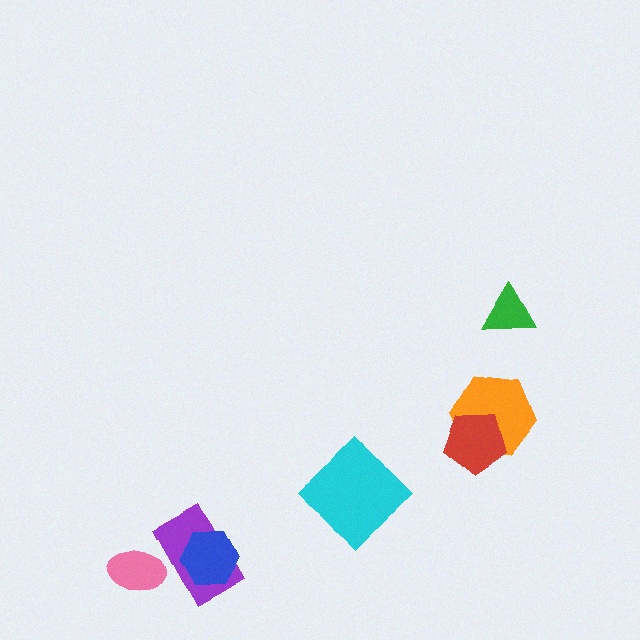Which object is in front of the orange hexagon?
The red pentagon is in front of the orange hexagon.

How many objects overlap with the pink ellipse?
1 object overlaps with the pink ellipse.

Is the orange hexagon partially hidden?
Yes, it is partially covered by another shape.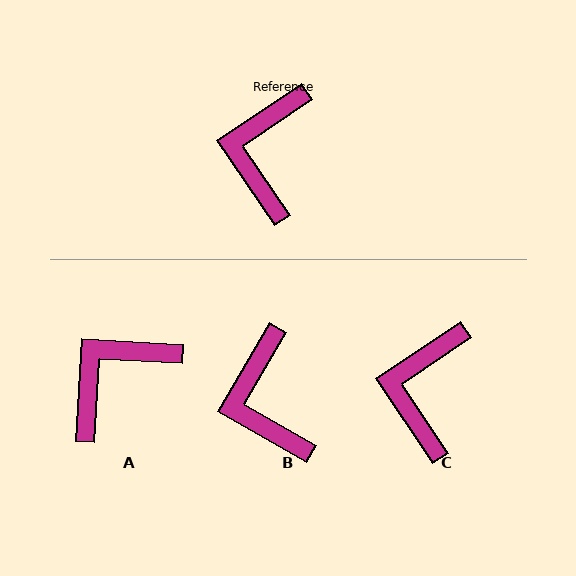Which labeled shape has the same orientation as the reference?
C.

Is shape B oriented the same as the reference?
No, it is off by about 26 degrees.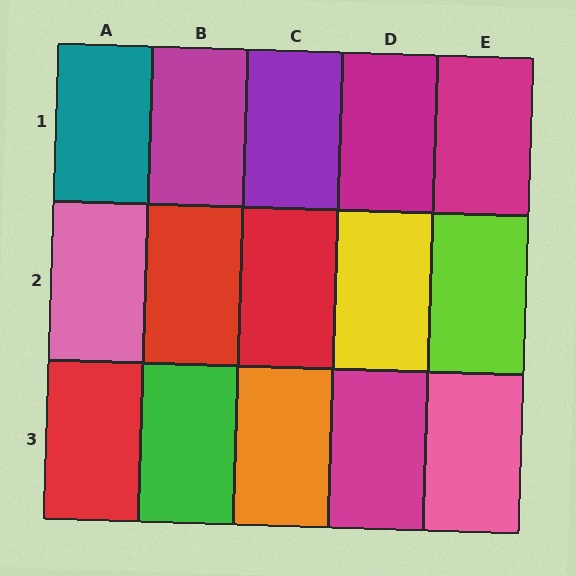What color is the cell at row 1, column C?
Purple.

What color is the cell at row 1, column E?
Magenta.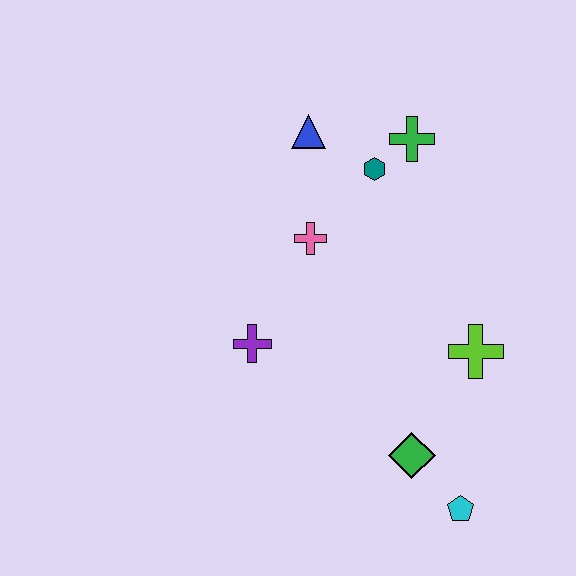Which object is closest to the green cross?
The teal hexagon is closest to the green cross.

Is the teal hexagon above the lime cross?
Yes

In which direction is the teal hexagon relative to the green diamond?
The teal hexagon is above the green diamond.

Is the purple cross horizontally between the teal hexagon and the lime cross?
No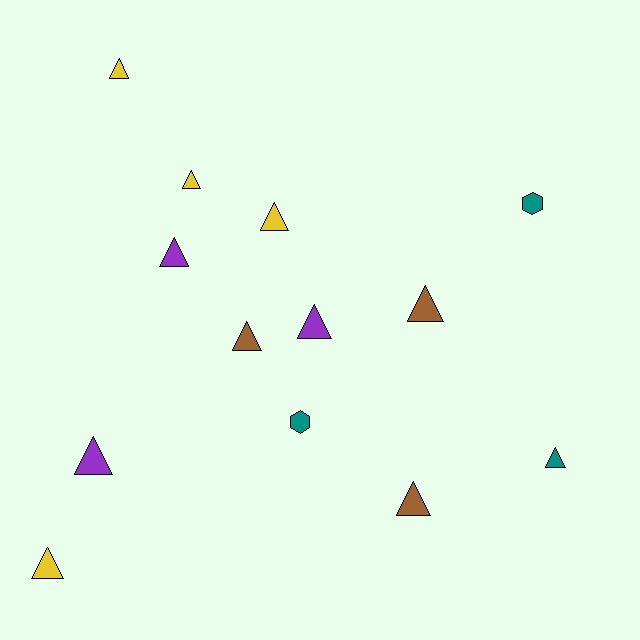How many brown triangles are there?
There are 3 brown triangles.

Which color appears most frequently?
Yellow, with 4 objects.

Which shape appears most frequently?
Triangle, with 11 objects.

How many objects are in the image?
There are 13 objects.